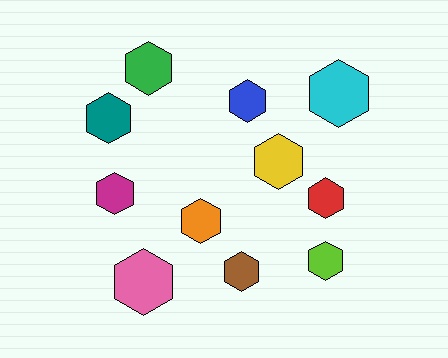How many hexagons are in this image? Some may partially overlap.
There are 11 hexagons.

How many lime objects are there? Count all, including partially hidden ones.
There is 1 lime object.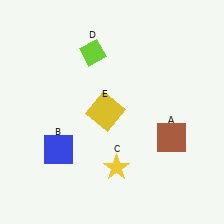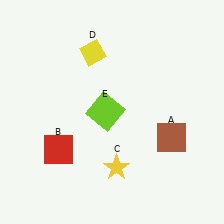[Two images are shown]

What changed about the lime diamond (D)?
In Image 1, D is lime. In Image 2, it changed to yellow.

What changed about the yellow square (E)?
In Image 1, E is yellow. In Image 2, it changed to lime.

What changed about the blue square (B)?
In Image 1, B is blue. In Image 2, it changed to red.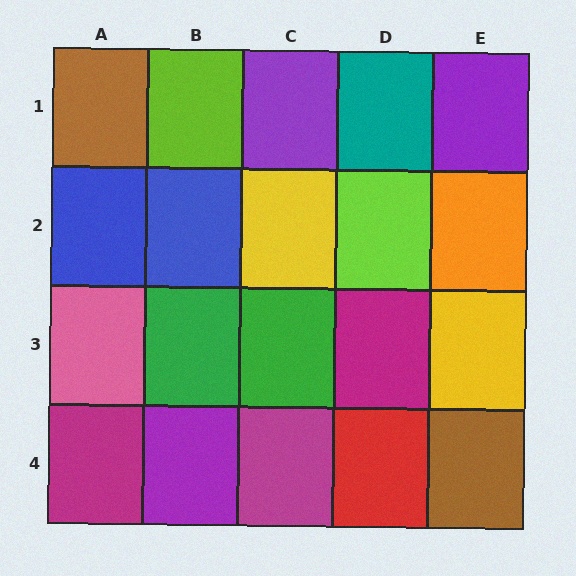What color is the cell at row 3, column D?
Magenta.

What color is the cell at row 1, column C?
Purple.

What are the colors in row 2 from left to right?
Blue, blue, yellow, lime, orange.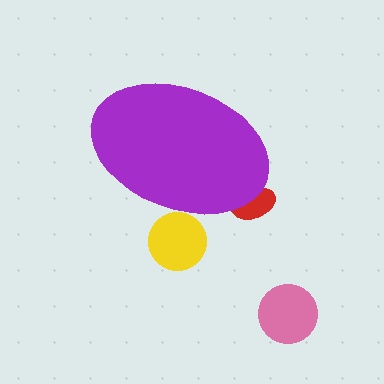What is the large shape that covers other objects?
A purple ellipse.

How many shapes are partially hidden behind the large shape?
2 shapes are partially hidden.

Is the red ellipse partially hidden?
Yes, the red ellipse is partially hidden behind the purple ellipse.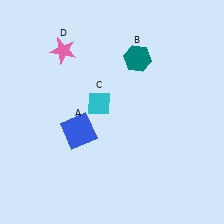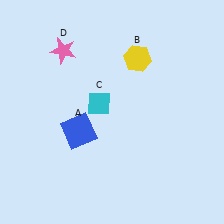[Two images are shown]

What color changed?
The hexagon (B) changed from teal in Image 1 to yellow in Image 2.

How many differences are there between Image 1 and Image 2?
There is 1 difference between the two images.